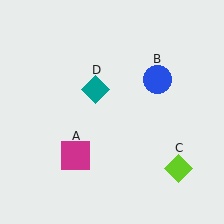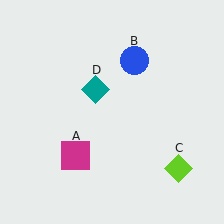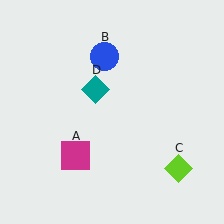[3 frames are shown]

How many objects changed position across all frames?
1 object changed position: blue circle (object B).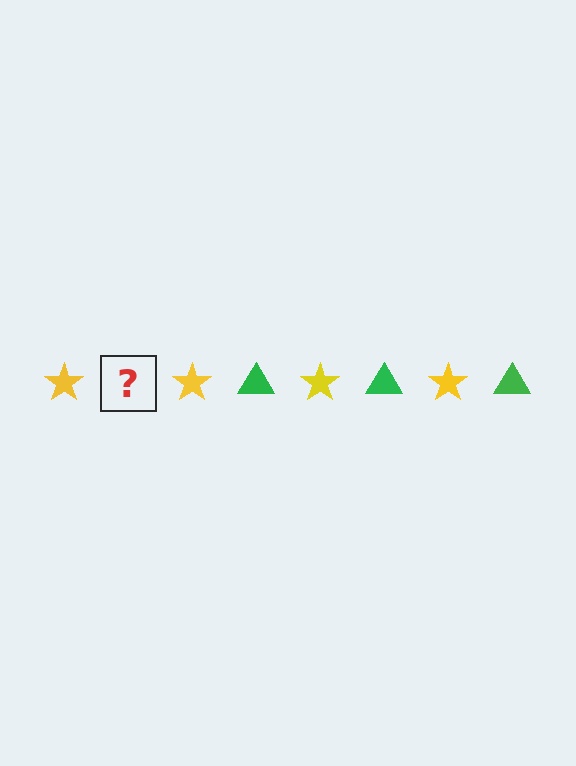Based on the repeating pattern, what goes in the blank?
The blank should be a green triangle.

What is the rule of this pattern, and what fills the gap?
The rule is that the pattern alternates between yellow star and green triangle. The gap should be filled with a green triangle.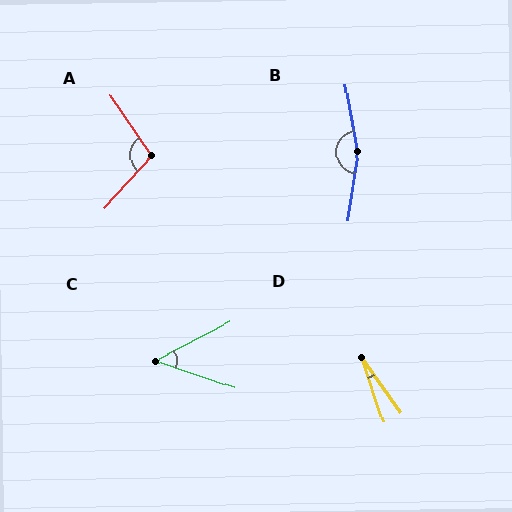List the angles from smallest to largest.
D (17°), C (46°), A (104°), B (162°).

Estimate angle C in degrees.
Approximately 46 degrees.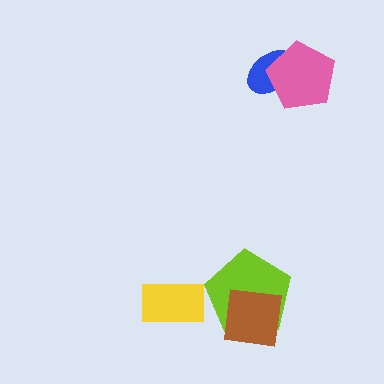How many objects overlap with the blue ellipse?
1 object overlaps with the blue ellipse.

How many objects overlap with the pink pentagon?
1 object overlaps with the pink pentagon.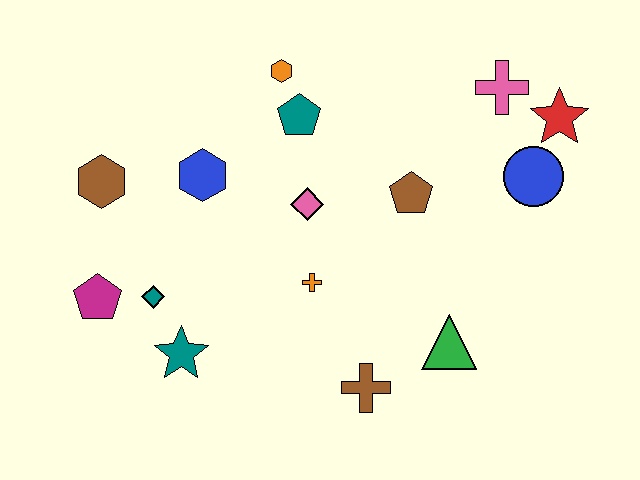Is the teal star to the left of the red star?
Yes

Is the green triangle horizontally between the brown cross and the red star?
Yes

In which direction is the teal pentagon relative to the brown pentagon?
The teal pentagon is to the left of the brown pentagon.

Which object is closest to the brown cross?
The green triangle is closest to the brown cross.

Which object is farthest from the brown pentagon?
The magenta pentagon is farthest from the brown pentagon.